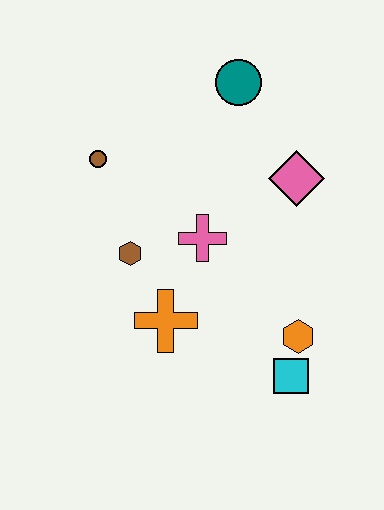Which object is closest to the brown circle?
The brown hexagon is closest to the brown circle.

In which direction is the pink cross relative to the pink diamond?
The pink cross is to the left of the pink diamond.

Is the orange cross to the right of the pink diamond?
No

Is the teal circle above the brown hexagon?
Yes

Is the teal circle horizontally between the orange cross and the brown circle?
No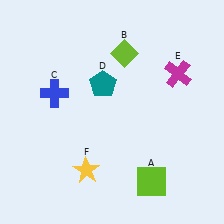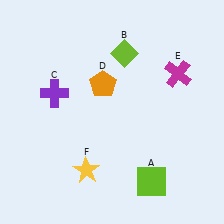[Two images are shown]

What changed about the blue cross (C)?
In Image 1, C is blue. In Image 2, it changed to purple.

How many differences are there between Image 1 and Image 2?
There are 2 differences between the two images.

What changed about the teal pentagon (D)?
In Image 1, D is teal. In Image 2, it changed to orange.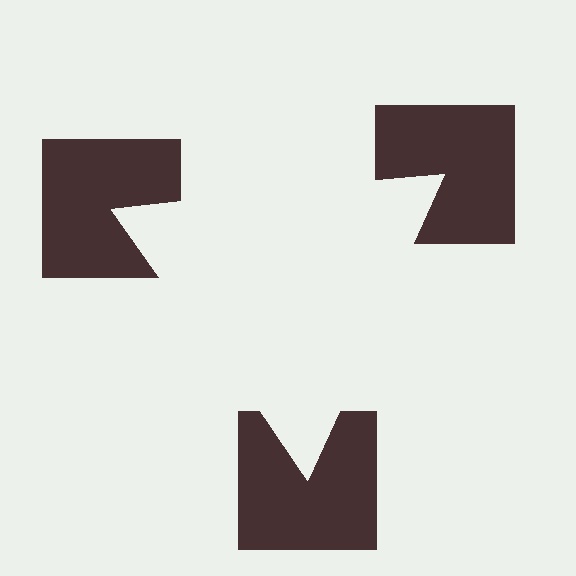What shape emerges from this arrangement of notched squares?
An illusory triangle — its edges are inferred from the aligned wedge cuts in the notched squares, not physically drawn.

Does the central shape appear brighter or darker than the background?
It typically appears slightly brighter than the background, even though no actual brightness change is drawn.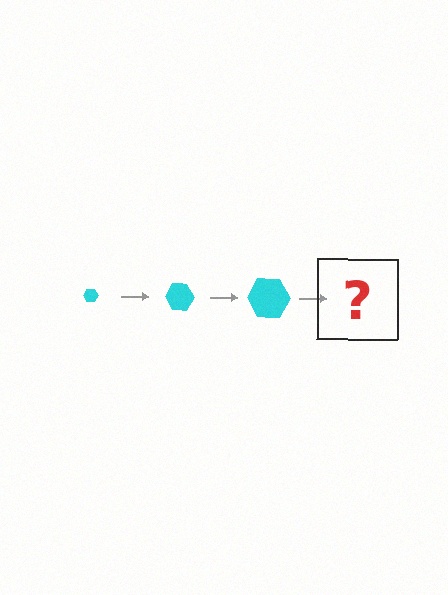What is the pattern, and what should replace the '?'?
The pattern is that the hexagon gets progressively larger each step. The '?' should be a cyan hexagon, larger than the previous one.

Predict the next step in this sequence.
The next step is a cyan hexagon, larger than the previous one.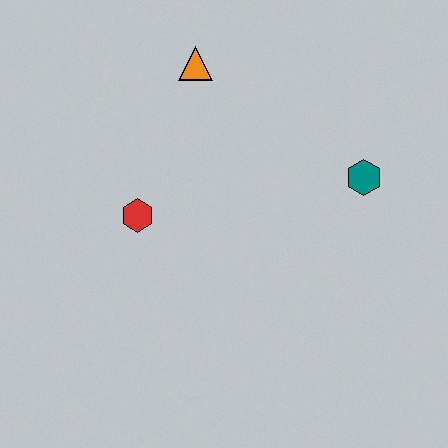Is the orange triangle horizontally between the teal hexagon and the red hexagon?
Yes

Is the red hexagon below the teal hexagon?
Yes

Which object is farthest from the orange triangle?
The teal hexagon is farthest from the orange triangle.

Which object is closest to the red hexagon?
The orange triangle is closest to the red hexagon.